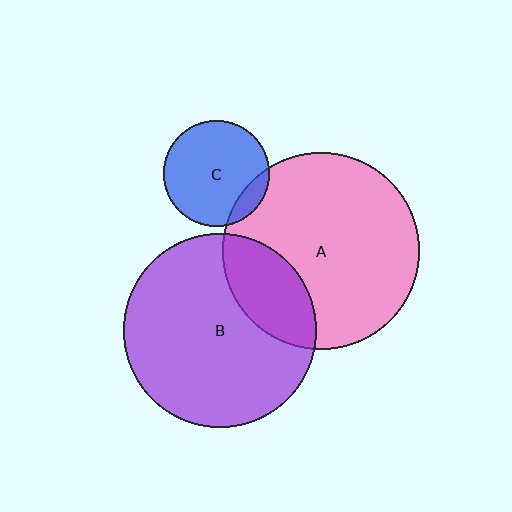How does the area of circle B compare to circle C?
Approximately 3.3 times.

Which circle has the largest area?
Circle A (pink).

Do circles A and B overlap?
Yes.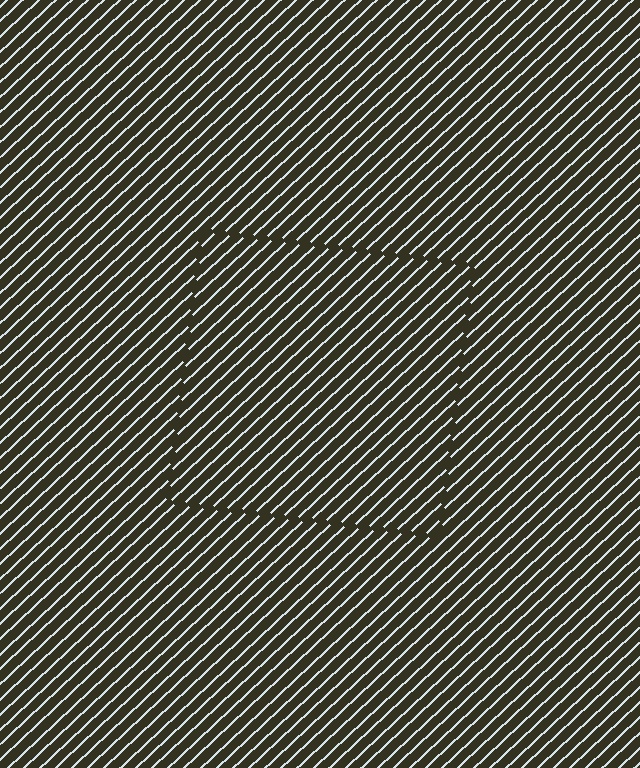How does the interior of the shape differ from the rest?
The interior of the shape contains the same grating, shifted by half a period — the contour is defined by the phase discontinuity where line-ends from the inner and outer gratings abut.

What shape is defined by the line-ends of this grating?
An illusory square. The interior of the shape contains the same grating, shifted by half a period — the contour is defined by the phase discontinuity where line-ends from the inner and outer gratings abut.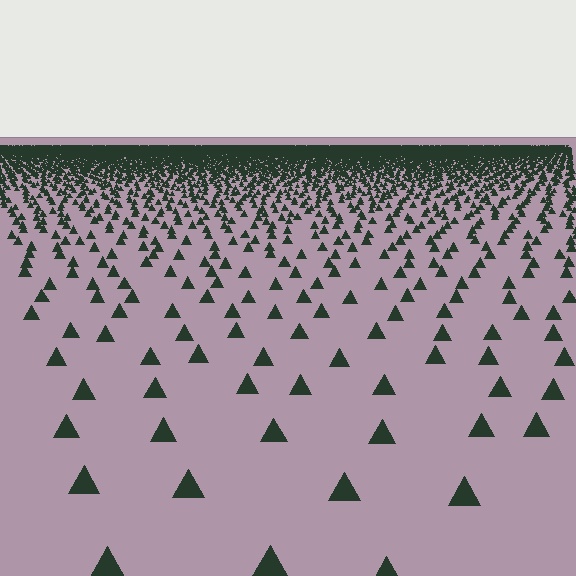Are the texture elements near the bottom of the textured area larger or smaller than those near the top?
Larger. Near the bottom, elements are closer to the viewer and appear at a bigger on-screen size.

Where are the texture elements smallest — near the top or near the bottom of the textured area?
Near the top.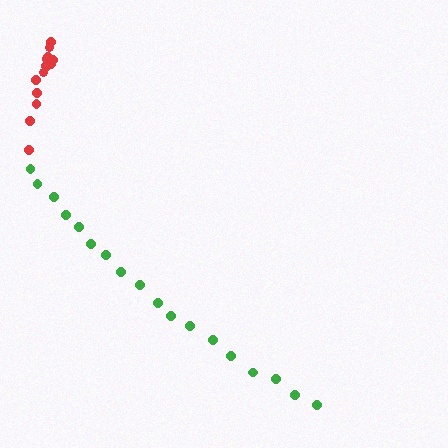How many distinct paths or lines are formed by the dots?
There are 2 distinct paths.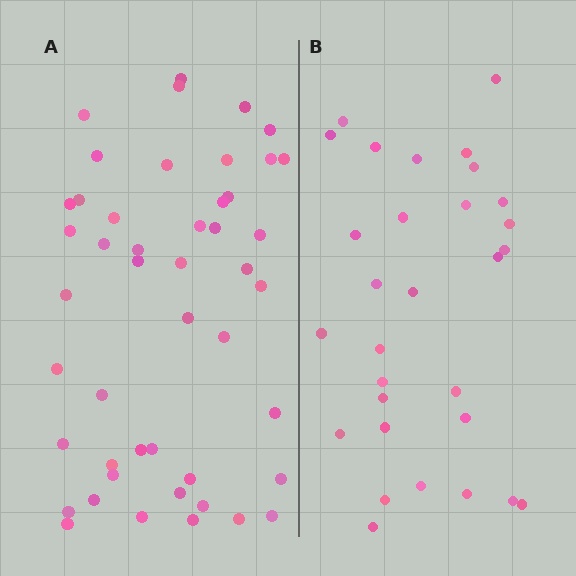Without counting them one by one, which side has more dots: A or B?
Region A (the left region) has more dots.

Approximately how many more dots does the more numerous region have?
Region A has approximately 15 more dots than region B.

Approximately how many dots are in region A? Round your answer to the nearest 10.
About 50 dots. (The exact count is 47, which rounds to 50.)